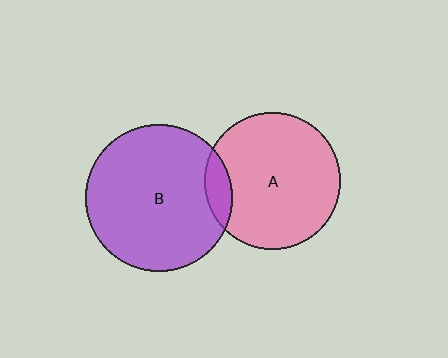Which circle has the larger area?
Circle B (purple).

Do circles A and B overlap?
Yes.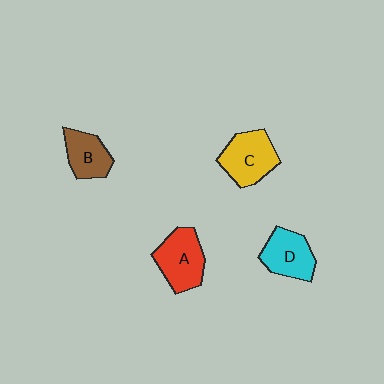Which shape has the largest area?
Shape A (red).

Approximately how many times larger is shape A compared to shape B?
Approximately 1.4 times.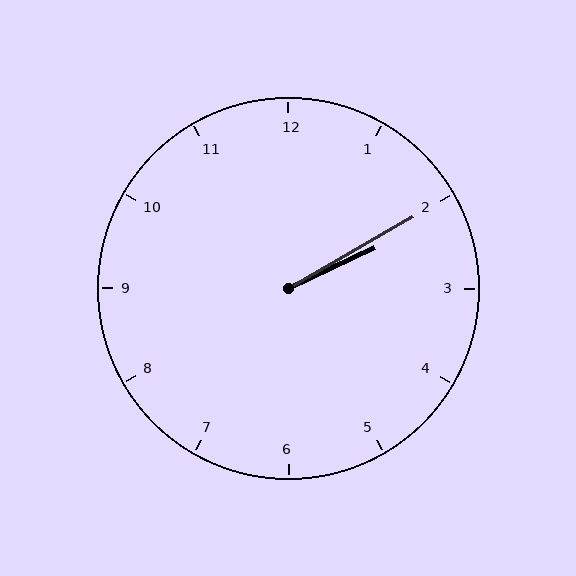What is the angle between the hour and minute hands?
Approximately 5 degrees.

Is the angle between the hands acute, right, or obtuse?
It is acute.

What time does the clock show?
2:10.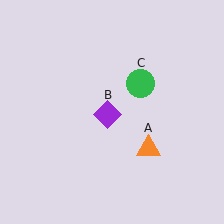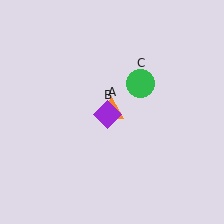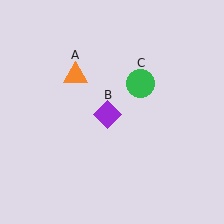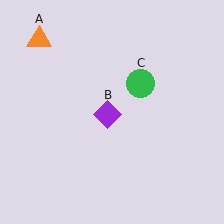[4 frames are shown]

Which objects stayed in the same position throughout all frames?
Purple diamond (object B) and green circle (object C) remained stationary.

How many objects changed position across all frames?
1 object changed position: orange triangle (object A).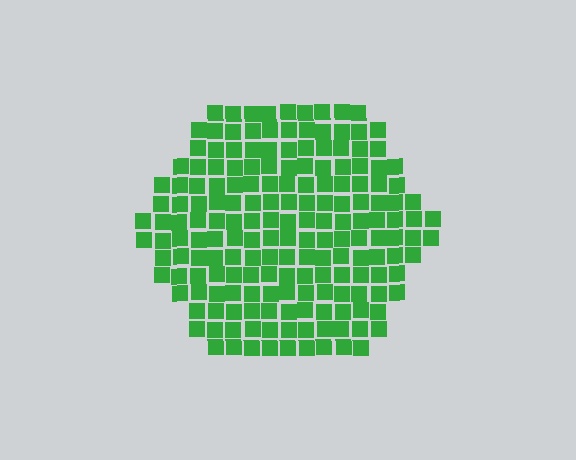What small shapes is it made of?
It is made of small squares.